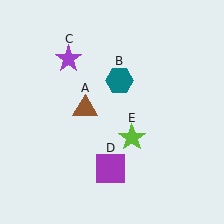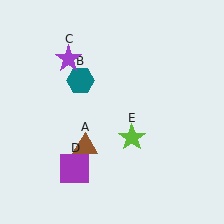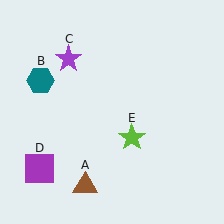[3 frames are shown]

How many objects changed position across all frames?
3 objects changed position: brown triangle (object A), teal hexagon (object B), purple square (object D).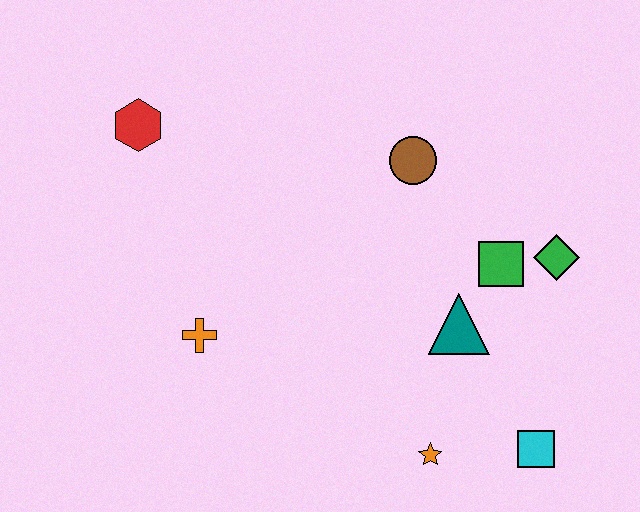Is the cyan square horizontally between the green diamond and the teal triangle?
Yes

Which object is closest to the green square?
The green diamond is closest to the green square.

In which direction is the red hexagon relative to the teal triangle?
The red hexagon is to the left of the teal triangle.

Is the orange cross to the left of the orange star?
Yes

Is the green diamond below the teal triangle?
No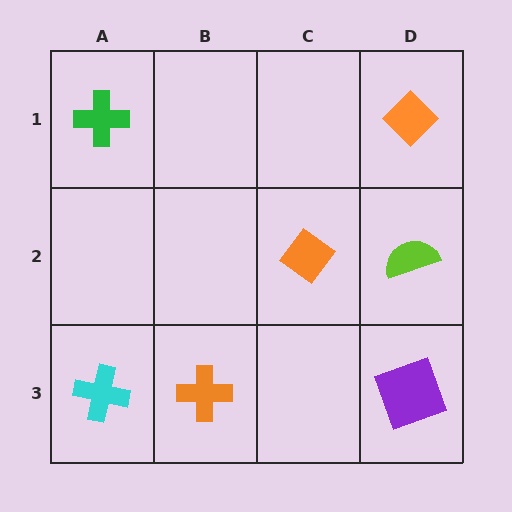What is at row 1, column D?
An orange diamond.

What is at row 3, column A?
A cyan cross.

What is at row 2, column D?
A lime semicircle.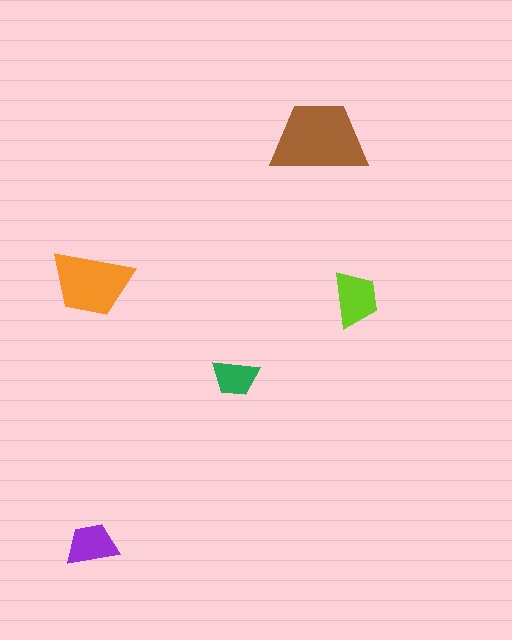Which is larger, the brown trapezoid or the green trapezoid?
The brown one.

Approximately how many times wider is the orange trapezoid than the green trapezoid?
About 2 times wider.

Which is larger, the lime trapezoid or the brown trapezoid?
The brown one.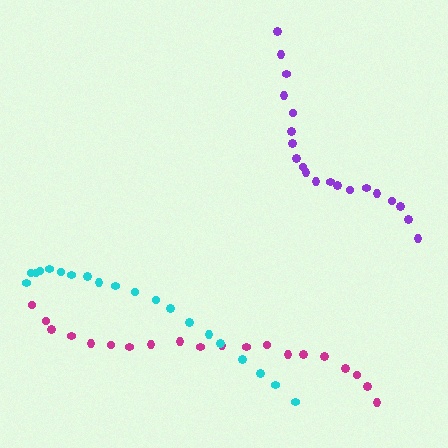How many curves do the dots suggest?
There are 3 distinct paths.